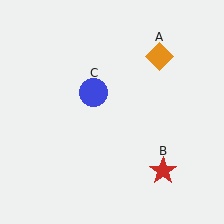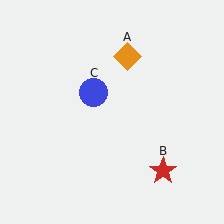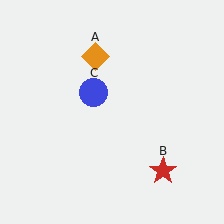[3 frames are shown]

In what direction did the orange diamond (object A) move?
The orange diamond (object A) moved left.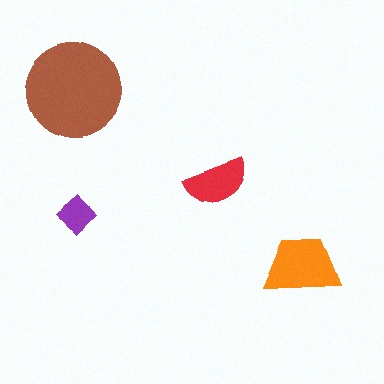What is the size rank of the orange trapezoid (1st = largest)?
2nd.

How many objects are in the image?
There are 4 objects in the image.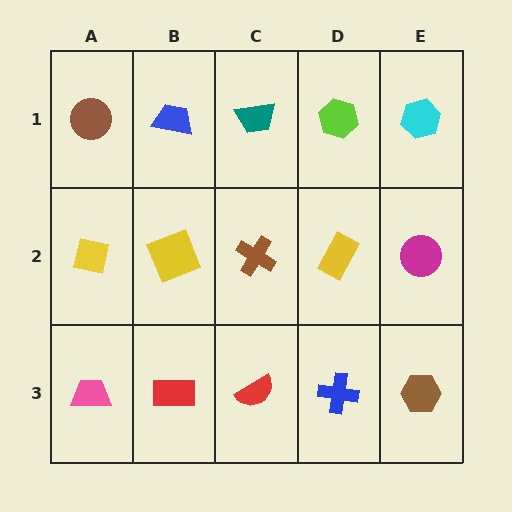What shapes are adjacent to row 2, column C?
A teal trapezoid (row 1, column C), a red semicircle (row 3, column C), a yellow square (row 2, column B), a yellow rectangle (row 2, column D).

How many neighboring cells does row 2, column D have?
4.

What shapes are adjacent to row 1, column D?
A yellow rectangle (row 2, column D), a teal trapezoid (row 1, column C), a cyan hexagon (row 1, column E).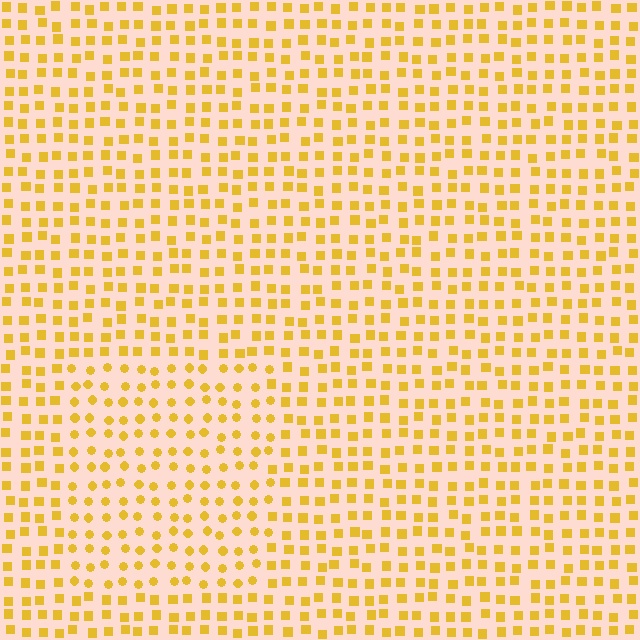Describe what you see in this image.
The image is filled with small yellow elements arranged in a uniform grid. A rectangle-shaped region contains circles, while the surrounding area contains squares. The boundary is defined purely by the change in element shape.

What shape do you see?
I see a rectangle.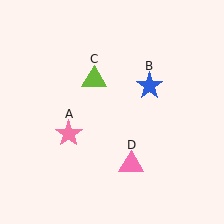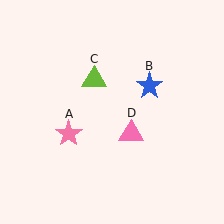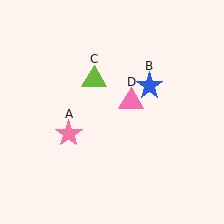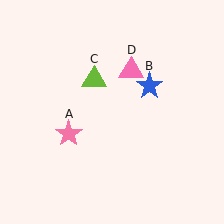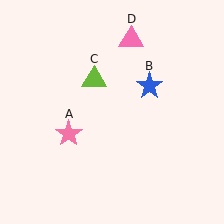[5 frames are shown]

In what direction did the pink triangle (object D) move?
The pink triangle (object D) moved up.